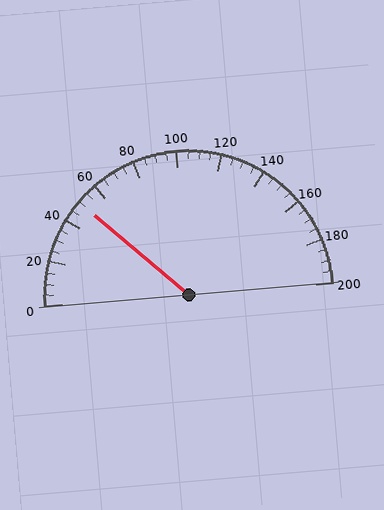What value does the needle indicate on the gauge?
The needle indicates approximately 50.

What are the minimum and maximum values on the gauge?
The gauge ranges from 0 to 200.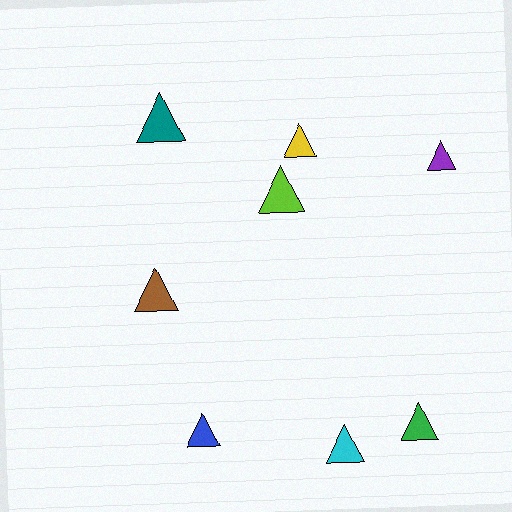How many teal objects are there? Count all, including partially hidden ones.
There is 1 teal object.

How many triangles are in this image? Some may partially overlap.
There are 8 triangles.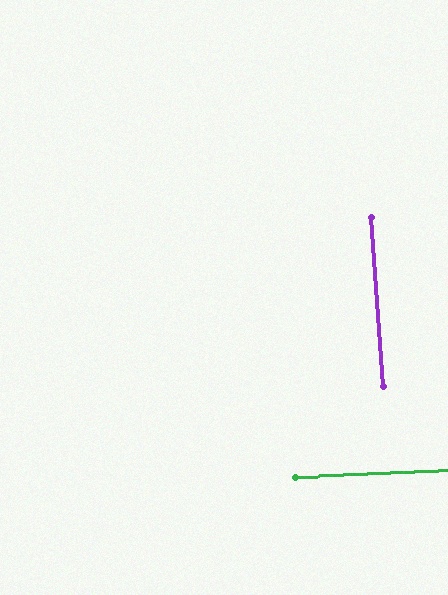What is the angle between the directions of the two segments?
Approximately 88 degrees.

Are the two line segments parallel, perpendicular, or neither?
Perpendicular — they meet at approximately 88°.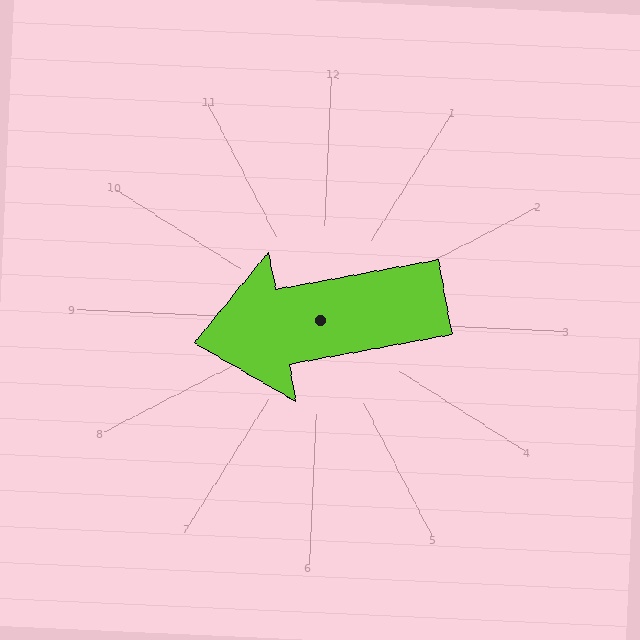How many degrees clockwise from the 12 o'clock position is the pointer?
Approximately 257 degrees.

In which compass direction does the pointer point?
West.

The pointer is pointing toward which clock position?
Roughly 9 o'clock.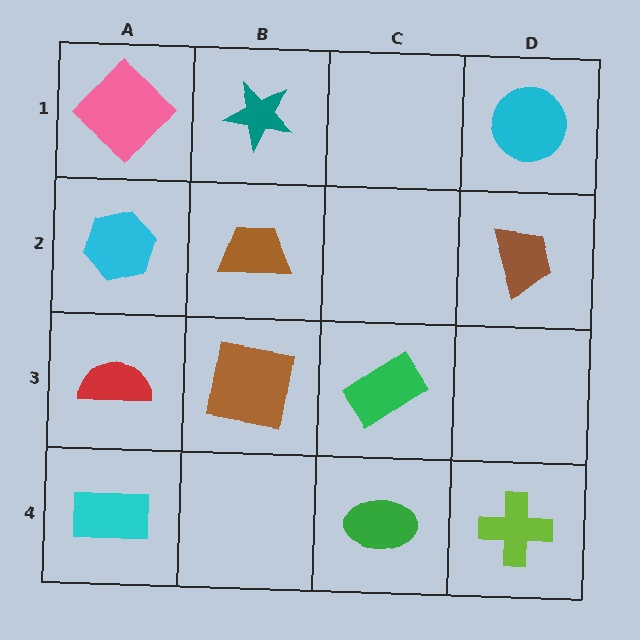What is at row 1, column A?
A pink diamond.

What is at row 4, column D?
A lime cross.